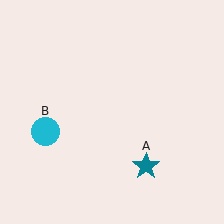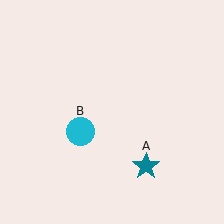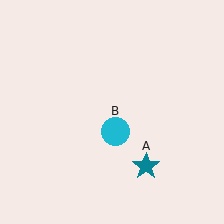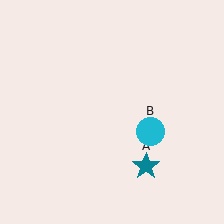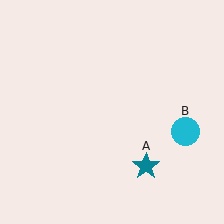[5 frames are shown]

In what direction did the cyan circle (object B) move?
The cyan circle (object B) moved right.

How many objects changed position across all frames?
1 object changed position: cyan circle (object B).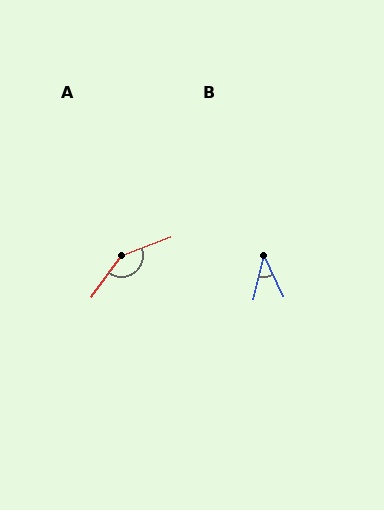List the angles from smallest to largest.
B (38°), A (146°).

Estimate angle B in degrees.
Approximately 38 degrees.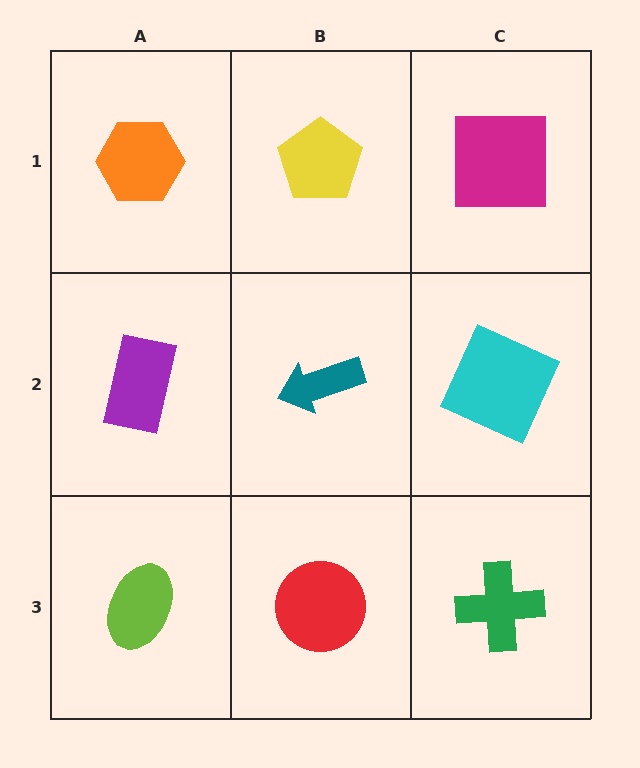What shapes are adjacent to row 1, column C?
A cyan square (row 2, column C), a yellow pentagon (row 1, column B).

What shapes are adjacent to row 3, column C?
A cyan square (row 2, column C), a red circle (row 3, column B).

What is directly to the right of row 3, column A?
A red circle.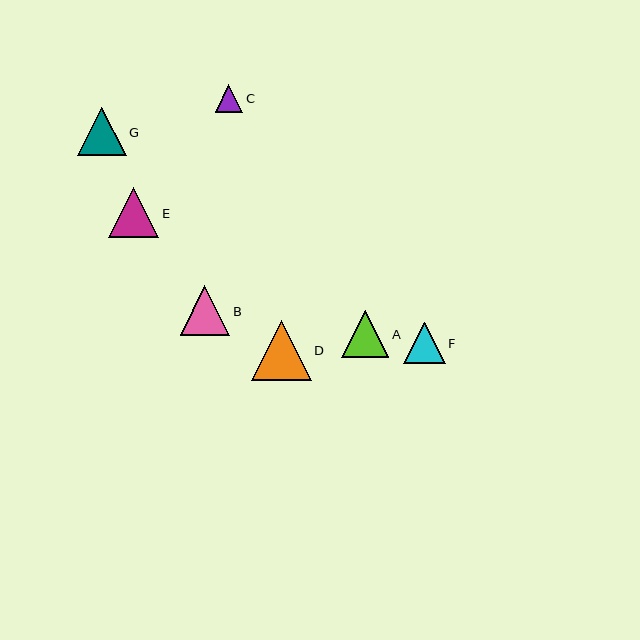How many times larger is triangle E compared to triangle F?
Triangle E is approximately 1.2 times the size of triangle F.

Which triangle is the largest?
Triangle D is the largest with a size of approximately 59 pixels.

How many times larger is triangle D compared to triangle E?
Triangle D is approximately 1.2 times the size of triangle E.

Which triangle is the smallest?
Triangle C is the smallest with a size of approximately 28 pixels.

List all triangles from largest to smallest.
From largest to smallest: D, E, B, G, A, F, C.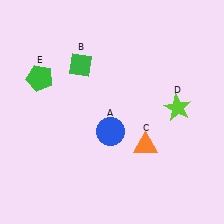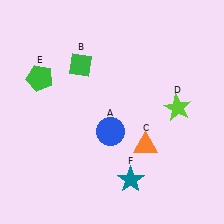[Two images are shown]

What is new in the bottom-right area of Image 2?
A teal star (F) was added in the bottom-right area of Image 2.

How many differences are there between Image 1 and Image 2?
There is 1 difference between the two images.